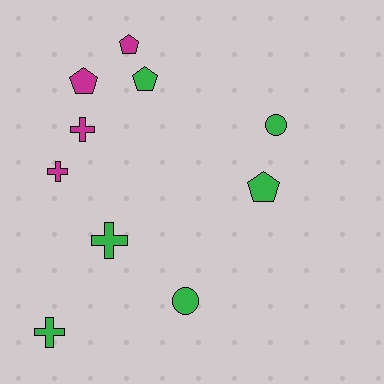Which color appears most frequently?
Green, with 6 objects.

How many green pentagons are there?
There are 2 green pentagons.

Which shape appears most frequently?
Pentagon, with 4 objects.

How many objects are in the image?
There are 10 objects.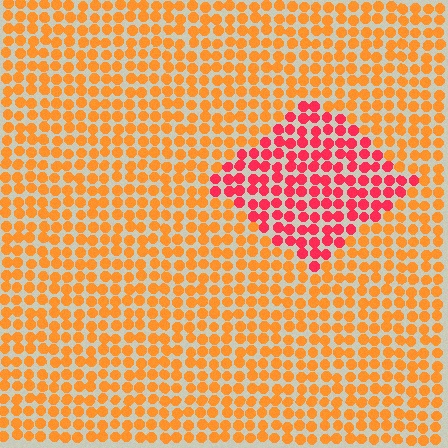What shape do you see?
I see a diamond.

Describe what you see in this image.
The image is filled with small orange elements in a uniform arrangement. A diamond-shaped region is visible where the elements are tinted to a slightly different hue, forming a subtle color boundary.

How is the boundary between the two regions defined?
The boundary is defined purely by a slight shift in hue (about 41 degrees). Spacing, size, and orientation are identical on both sides.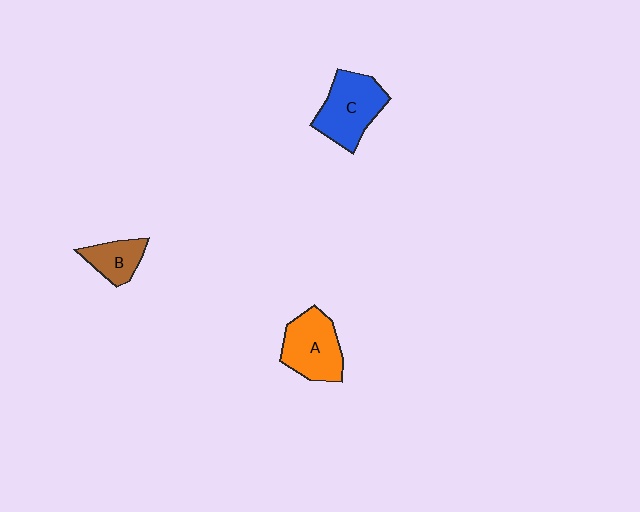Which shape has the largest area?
Shape C (blue).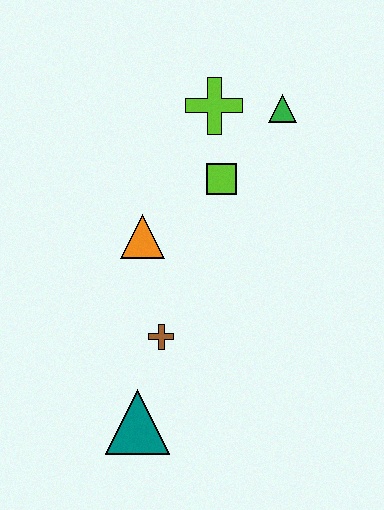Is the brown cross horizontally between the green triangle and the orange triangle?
Yes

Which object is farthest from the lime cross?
The teal triangle is farthest from the lime cross.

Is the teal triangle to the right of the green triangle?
No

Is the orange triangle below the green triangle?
Yes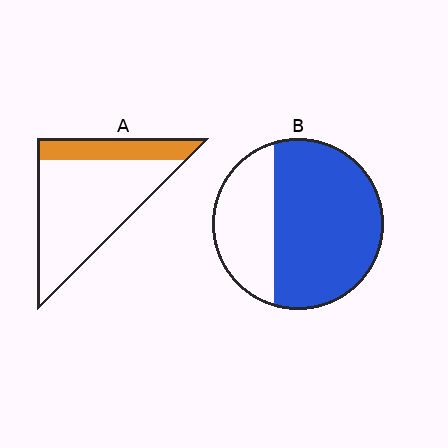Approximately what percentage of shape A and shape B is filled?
A is approximately 25% and B is approximately 70%.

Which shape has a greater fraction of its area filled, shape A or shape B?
Shape B.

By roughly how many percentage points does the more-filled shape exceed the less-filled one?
By roughly 45 percentage points (B over A).